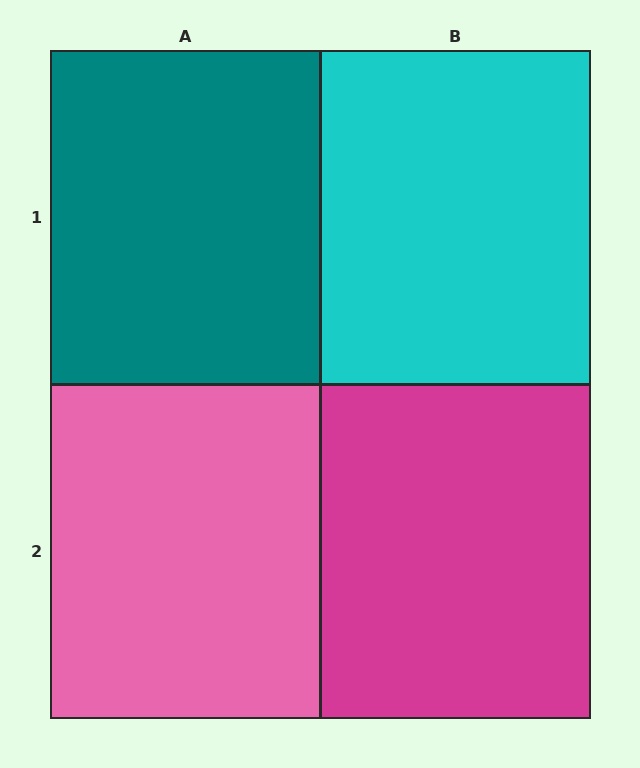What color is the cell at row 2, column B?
Magenta.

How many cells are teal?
1 cell is teal.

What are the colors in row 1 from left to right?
Teal, cyan.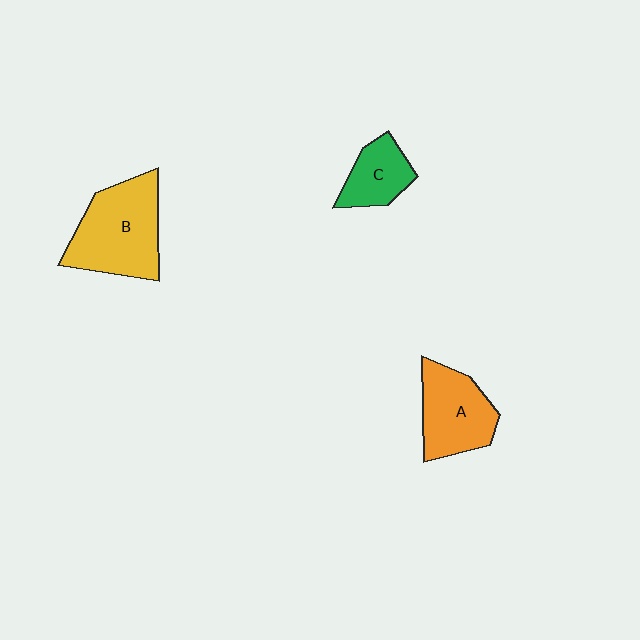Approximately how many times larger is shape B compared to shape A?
Approximately 1.3 times.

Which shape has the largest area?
Shape B (yellow).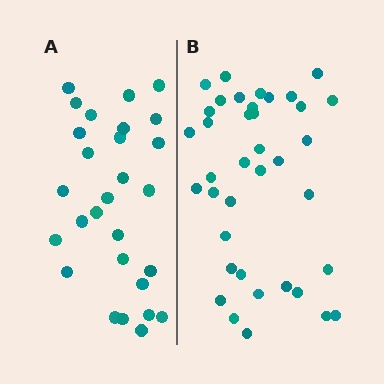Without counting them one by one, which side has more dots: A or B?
Region B (the right region) has more dots.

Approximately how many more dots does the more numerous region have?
Region B has roughly 10 or so more dots than region A.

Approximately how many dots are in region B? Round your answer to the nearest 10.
About 40 dots. (The exact count is 38, which rounds to 40.)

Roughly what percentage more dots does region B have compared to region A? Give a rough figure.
About 35% more.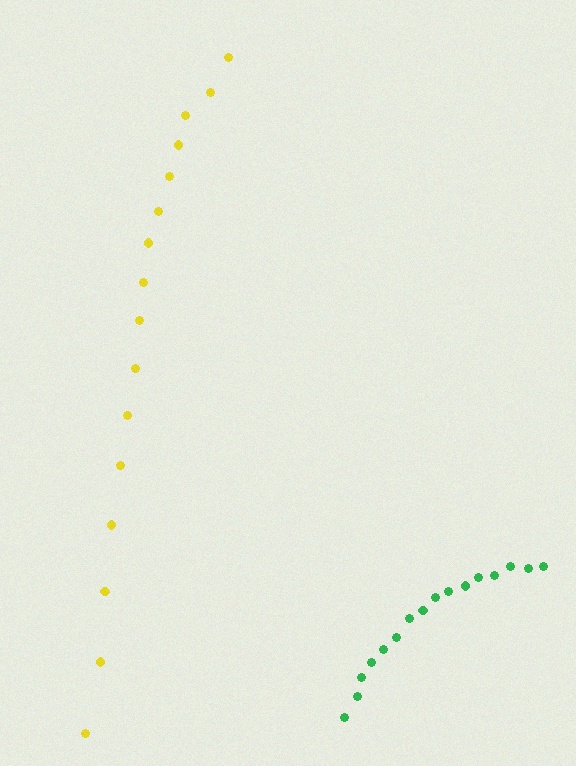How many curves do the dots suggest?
There are 2 distinct paths.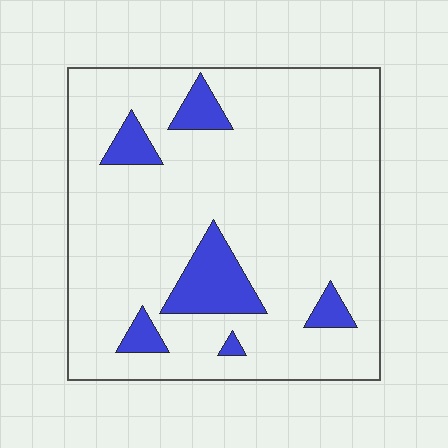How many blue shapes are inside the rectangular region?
6.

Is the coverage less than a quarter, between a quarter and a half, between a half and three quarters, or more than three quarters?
Less than a quarter.